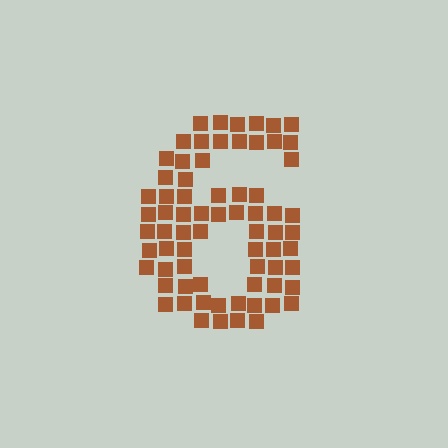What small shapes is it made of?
It is made of small squares.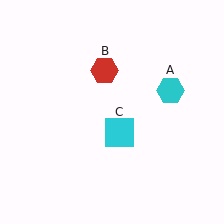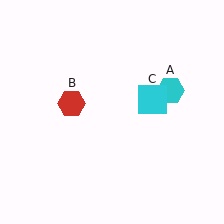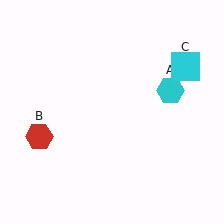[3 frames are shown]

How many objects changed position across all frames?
2 objects changed position: red hexagon (object B), cyan square (object C).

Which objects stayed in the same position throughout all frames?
Cyan hexagon (object A) remained stationary.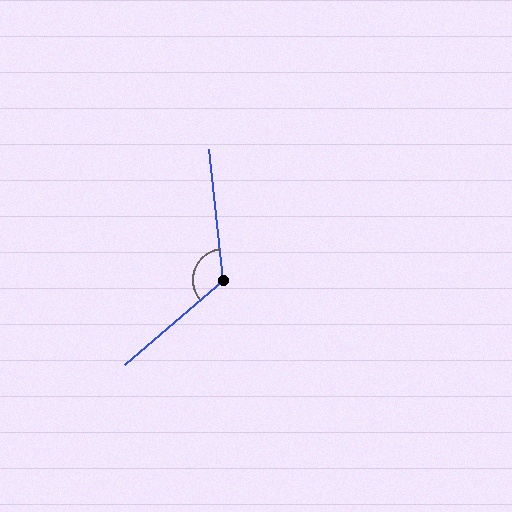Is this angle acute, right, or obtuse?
It is obtuse.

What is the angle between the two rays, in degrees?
Approximately 124 degrees.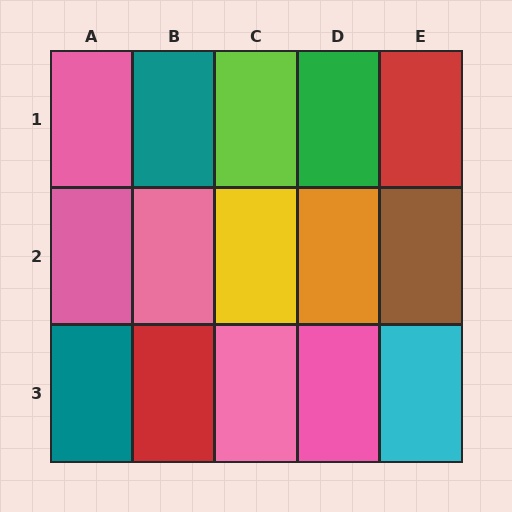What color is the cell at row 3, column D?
Pink.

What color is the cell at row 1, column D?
Green.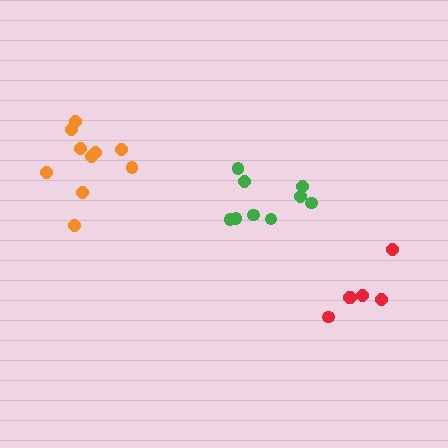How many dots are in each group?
Group 1: 9 dots, Group 2: 6 dots, Group 3: 10 dots (25 total).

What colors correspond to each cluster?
The clusters are colored: green, red, orange.